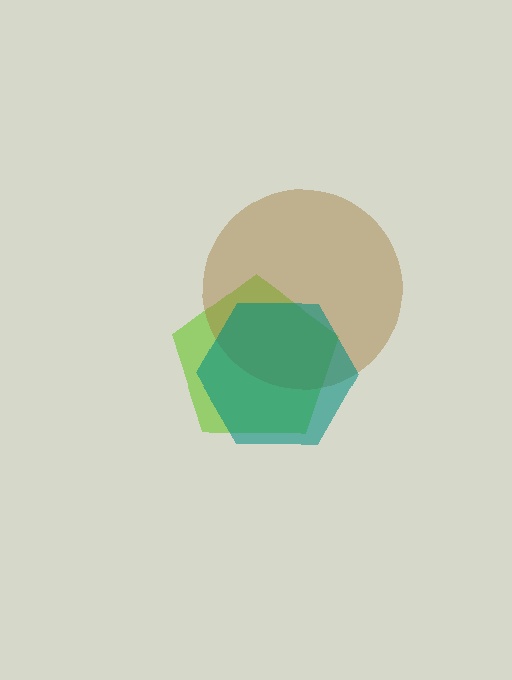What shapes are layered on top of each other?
The layered shapes are: a lime pentagon, a brown circle, a teal hexagon.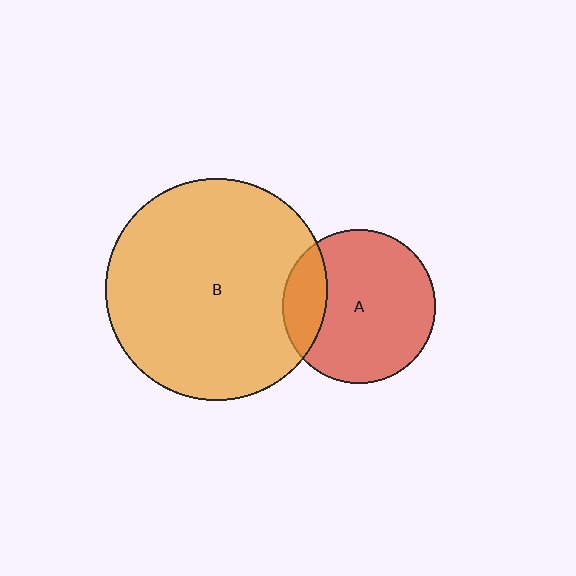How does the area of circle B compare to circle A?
Approximately 2.1 times.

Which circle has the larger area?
Circle B (orange).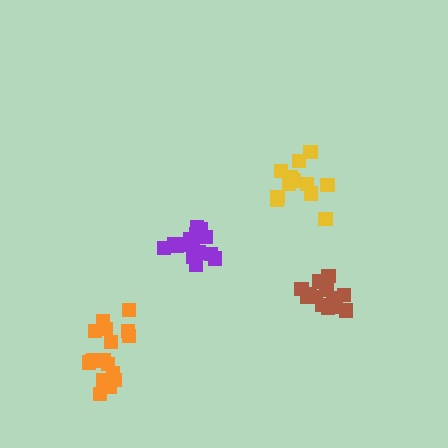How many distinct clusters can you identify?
There are 4 distinct clusters.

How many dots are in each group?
Group 1: 17 dots, Group 2: 12 dots, Group 3: 15 dots, Group 4: 13 dots (57 total).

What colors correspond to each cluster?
The clusters are colored: orange, yellow, purple, brown.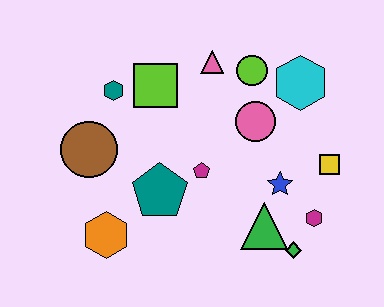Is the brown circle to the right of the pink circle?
No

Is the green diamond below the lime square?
Yes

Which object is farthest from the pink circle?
The orange hexagon is farthest from the pink circle.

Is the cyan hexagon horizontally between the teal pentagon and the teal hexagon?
No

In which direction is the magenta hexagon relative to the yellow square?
The magenta hexagon is below the yellow square.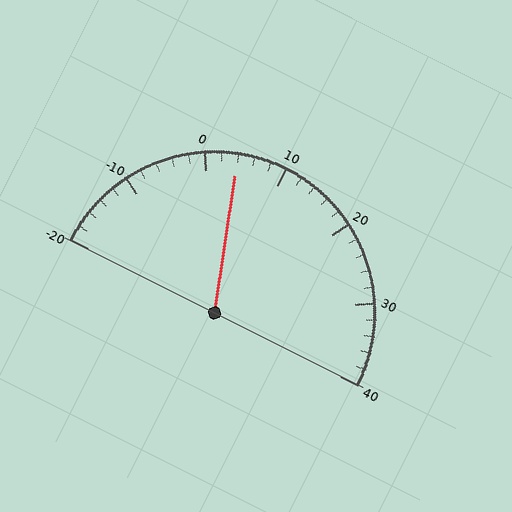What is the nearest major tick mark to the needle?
The nearest major tick mark is 0.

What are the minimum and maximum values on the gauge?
The gauge ranges from -20 to 40.